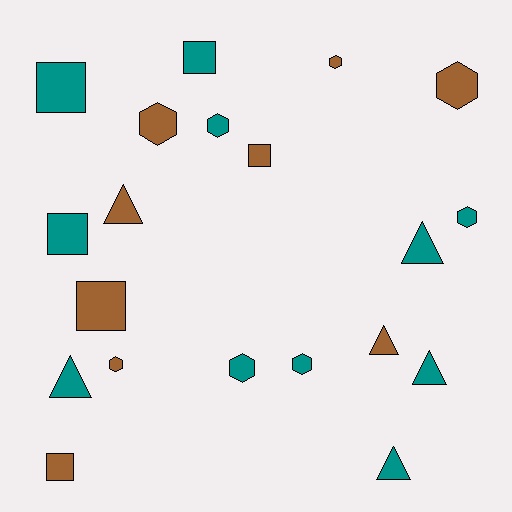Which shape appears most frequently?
Hexagon, with 8 objects.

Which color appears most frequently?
Teal, with 11 objects.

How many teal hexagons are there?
There are 4 teal hexagons.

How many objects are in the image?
There are 20 objects.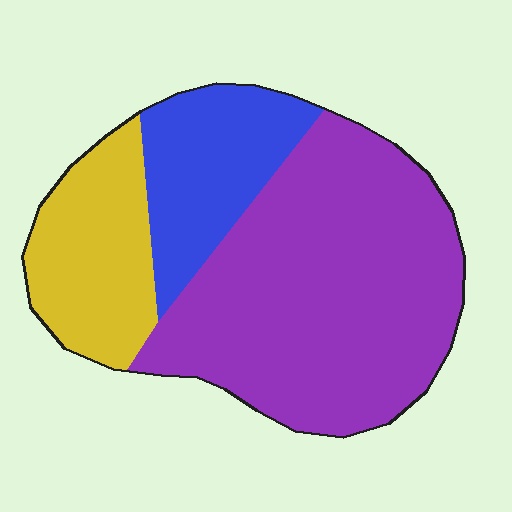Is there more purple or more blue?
Purple.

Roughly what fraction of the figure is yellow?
Yellow covers 21% of the figure.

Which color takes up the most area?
Purple, at roughly 60%.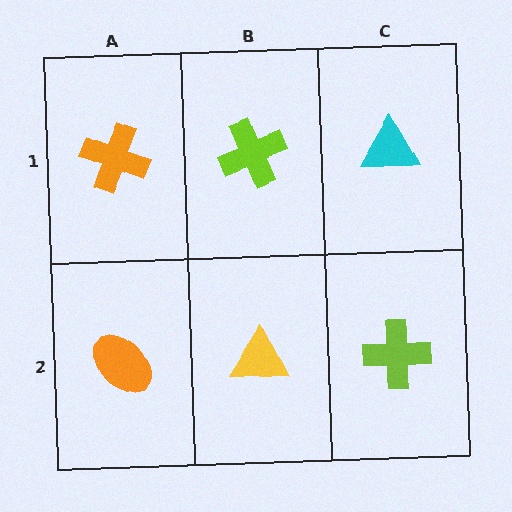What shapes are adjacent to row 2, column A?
An orange cross (row 1, column A), a yellow triangle (row 2, column B).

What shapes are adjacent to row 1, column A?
An orange ellipse (row 2, column A), a lime cross (row 1, column B).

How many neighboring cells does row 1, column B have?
3.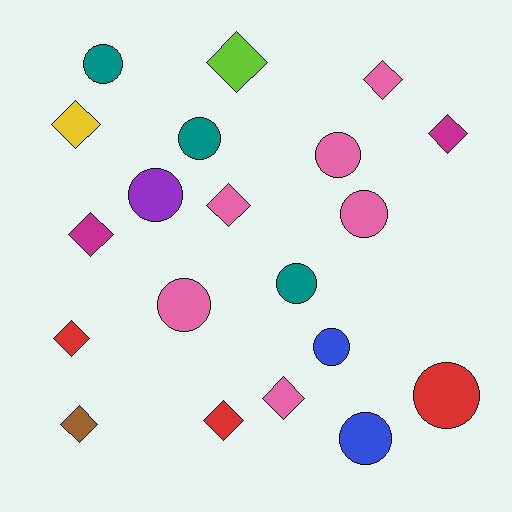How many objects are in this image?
There are 20 objects.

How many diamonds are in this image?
There are 10 diamonds.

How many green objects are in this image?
There are no green objects.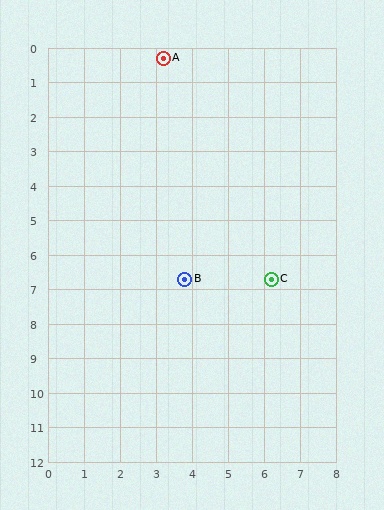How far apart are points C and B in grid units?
Points C and B are about 2.4 grid units apart.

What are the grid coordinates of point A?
Point A is at approximately (3.2, 0.3).